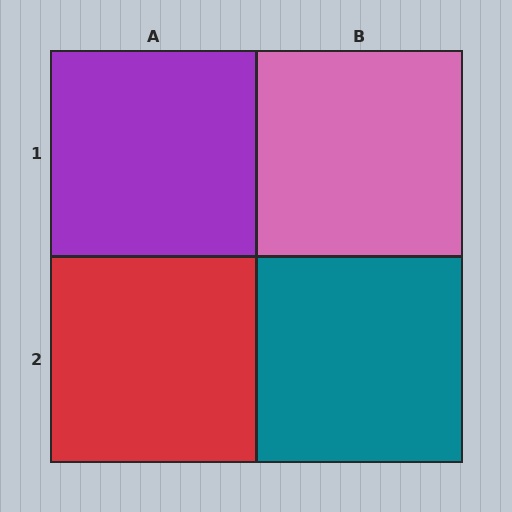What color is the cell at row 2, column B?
Teal.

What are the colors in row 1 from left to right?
Purple, pink.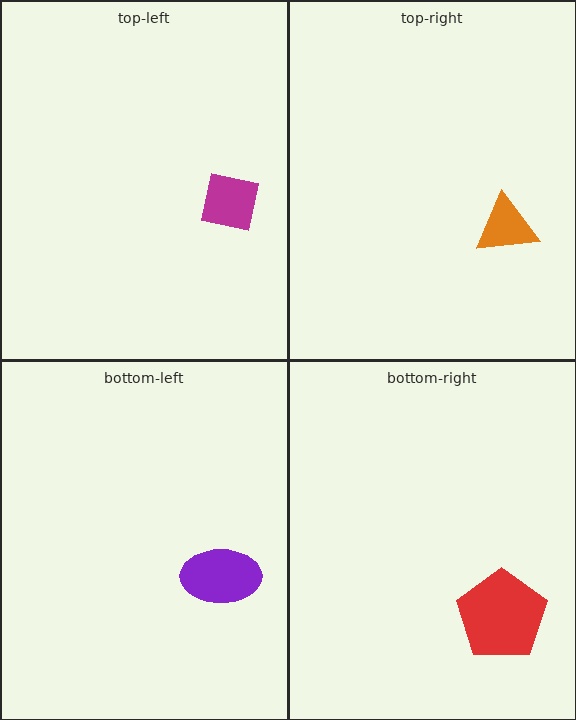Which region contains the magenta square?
The top-left region.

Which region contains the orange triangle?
The top-right region.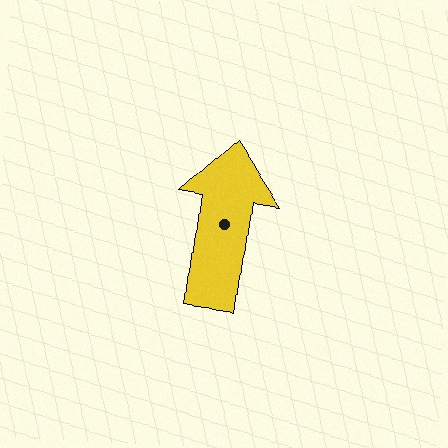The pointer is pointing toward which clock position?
Roughly 12 o'clock.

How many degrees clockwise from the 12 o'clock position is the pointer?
Approximately 8 degrees.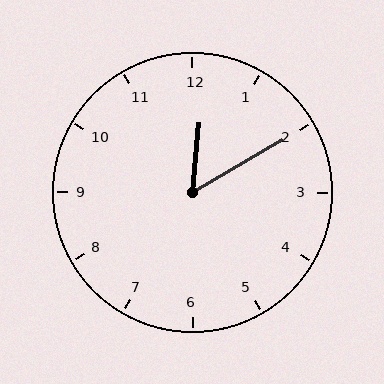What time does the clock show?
12:10.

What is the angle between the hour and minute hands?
Approximately 55 degrees.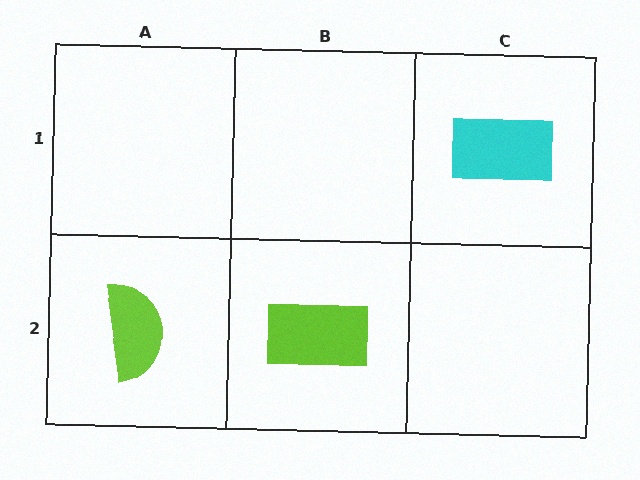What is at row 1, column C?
A cyan rectangle.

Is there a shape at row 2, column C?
No, that cell is empty.